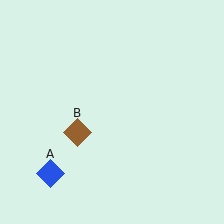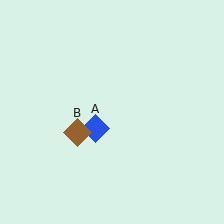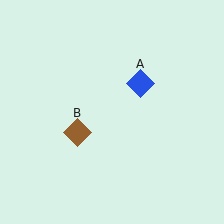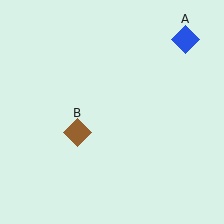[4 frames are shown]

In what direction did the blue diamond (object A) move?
The blue diamond (object A) moved up and to the right.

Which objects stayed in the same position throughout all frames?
Brown diamond (object B) remained stationary.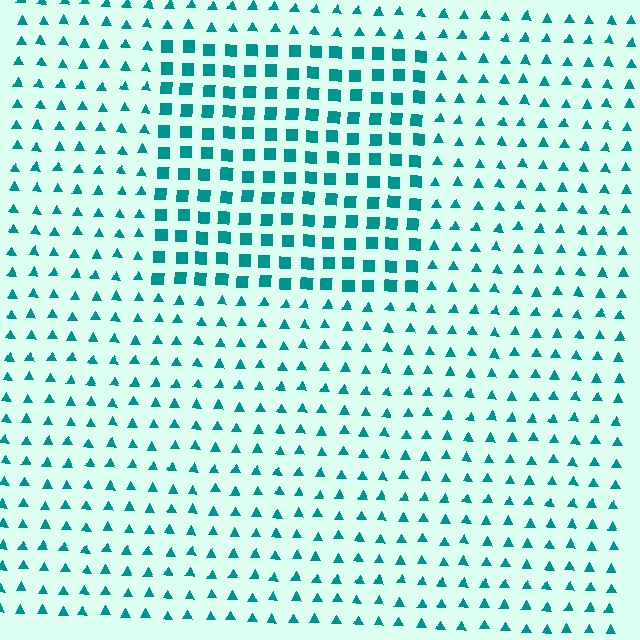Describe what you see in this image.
The image is filled with small teal elements arranged in a uniform grid. A rectangle-shaped region contains squares, while the surrounding area contains triangles. The boundary is defined purely by the change in element shape.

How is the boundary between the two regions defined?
The boundary is defined by a change in element shape: squares inside vs. triangles outside. All elements share the same color and spacing.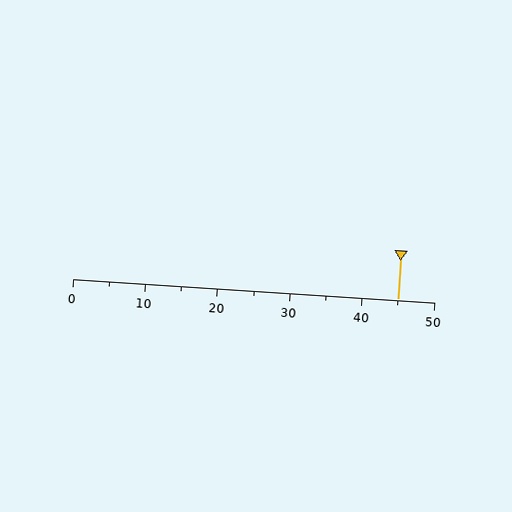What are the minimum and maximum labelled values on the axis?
The axis runs from 0 to 50.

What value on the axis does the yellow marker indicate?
The marker indicates approximately 45.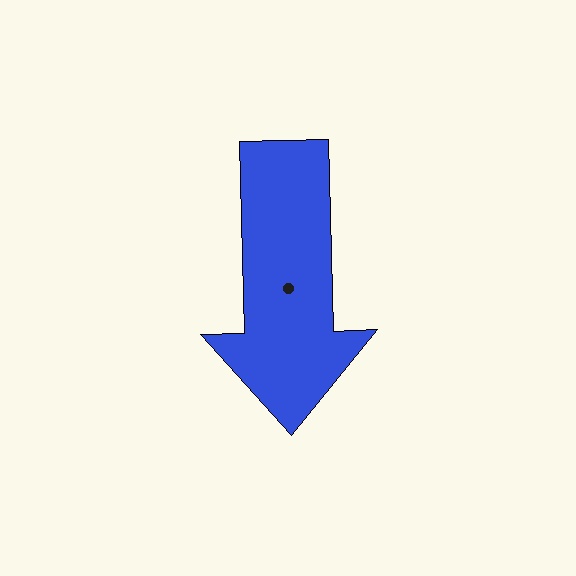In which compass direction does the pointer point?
South.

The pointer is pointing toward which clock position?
Roughly 6 o'clock.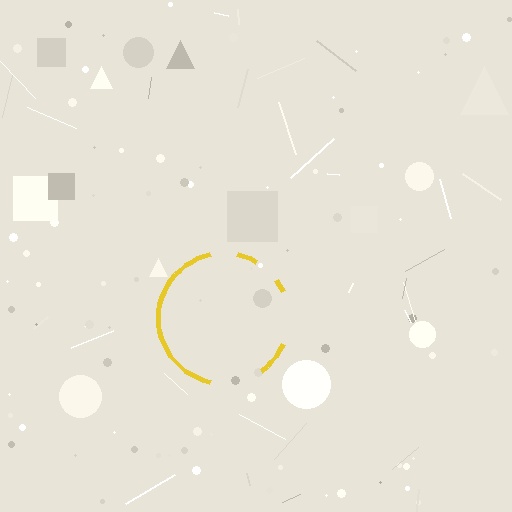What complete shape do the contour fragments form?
The contour fragments form a circle.